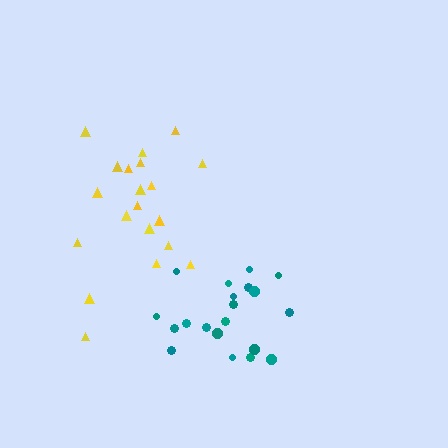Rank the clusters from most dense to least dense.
teal, yellow.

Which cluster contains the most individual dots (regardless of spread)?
Teal (20).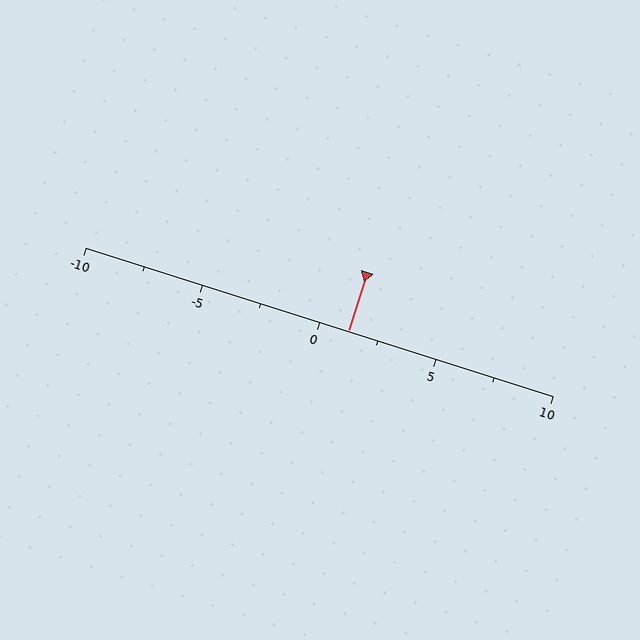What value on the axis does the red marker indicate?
The marker indicates approximately 1.2.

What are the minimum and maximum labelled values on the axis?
The axis runs from -10 to 10.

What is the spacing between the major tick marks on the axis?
The major ticks are spaced 5 apart.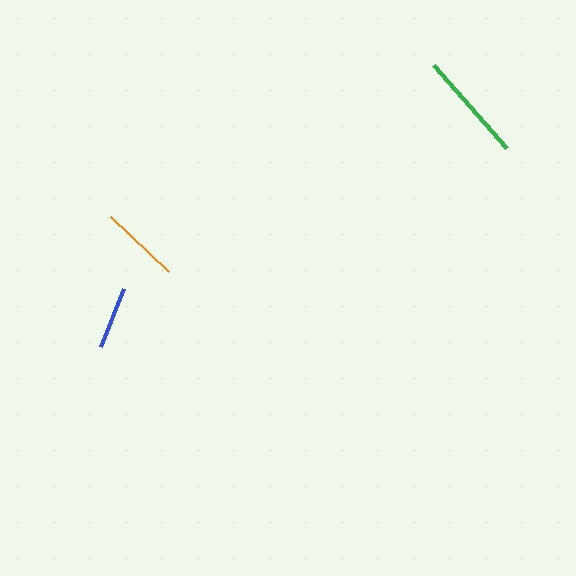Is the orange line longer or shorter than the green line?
The green line is longer than the orange line.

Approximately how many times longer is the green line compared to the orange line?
The green line is approximately 1.4 times the length of the orange line.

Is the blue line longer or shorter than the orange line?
The orange line is longer than the blue line.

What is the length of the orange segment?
The orange segment is approximately 81 pixels long.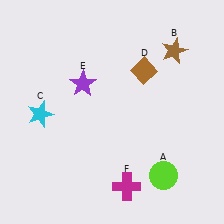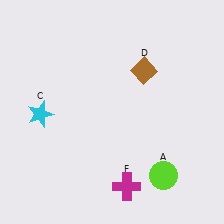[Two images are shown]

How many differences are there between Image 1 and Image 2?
There are 2 differences between the two images.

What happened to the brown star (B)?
The brown star (B) was removed in Image 2. It was in the top-right area of Image 1.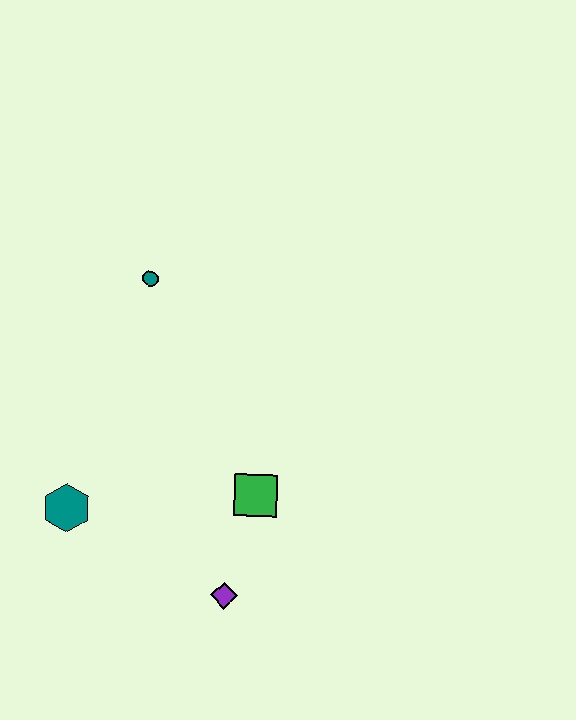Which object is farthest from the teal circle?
The purple diamond is farthest from the teal circle.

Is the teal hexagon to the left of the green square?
Yes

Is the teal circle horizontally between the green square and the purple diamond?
No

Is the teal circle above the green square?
Yes